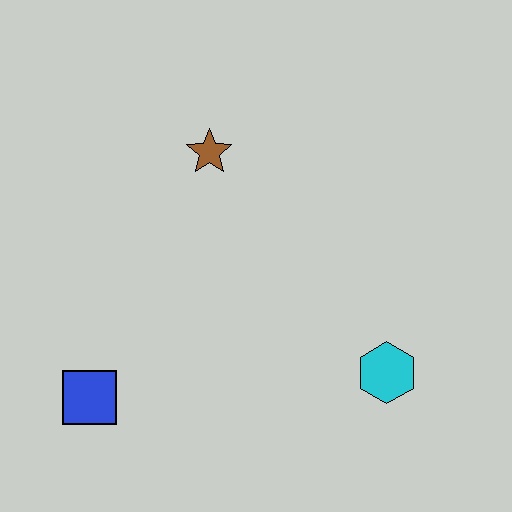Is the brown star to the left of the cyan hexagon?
Yes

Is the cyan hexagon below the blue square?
No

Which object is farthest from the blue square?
The cyan hexagon is farthest from the blue square.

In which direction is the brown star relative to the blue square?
The brown star is above the blue square.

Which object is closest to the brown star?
The blue square is closest to the brown star.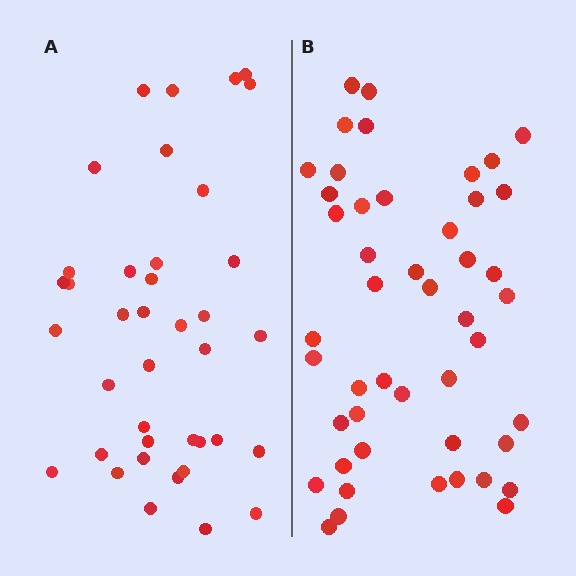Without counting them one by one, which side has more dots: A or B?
Region B (the right region) has more dots.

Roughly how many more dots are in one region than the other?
Region B has roughly 8 or so more dots than region A.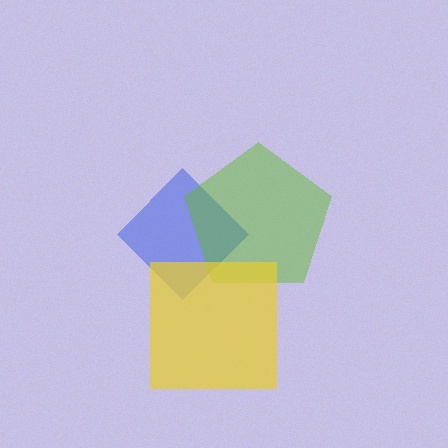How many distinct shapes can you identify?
There are 3 distinct shapes: a blue diamond, a lime pentagon, a yellow square.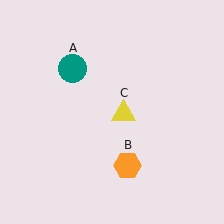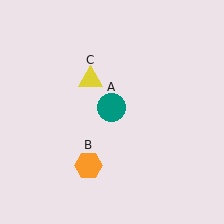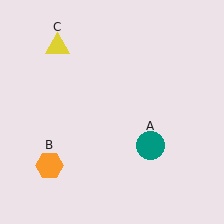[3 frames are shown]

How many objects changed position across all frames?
3 objects changed position: teal circle (object A), orange hexagon (object B), yellow triangle (object C).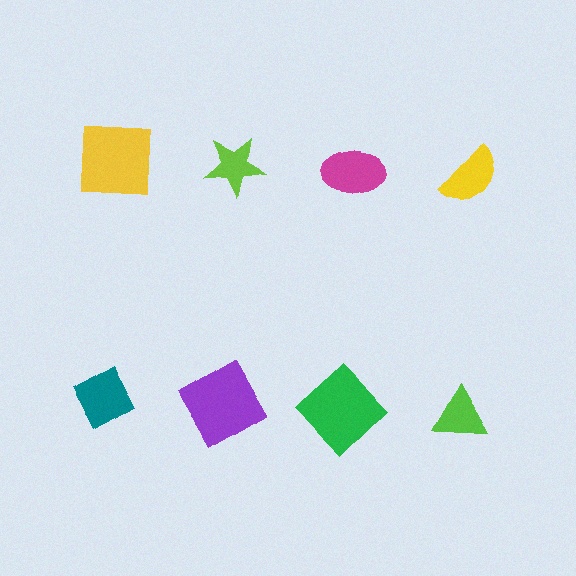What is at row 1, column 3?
A magenta ellipse.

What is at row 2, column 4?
A lime triangle.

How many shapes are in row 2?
4 shapes.